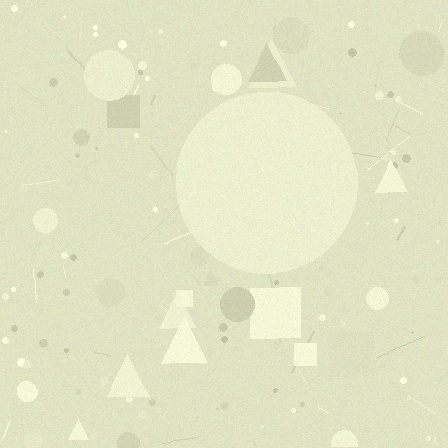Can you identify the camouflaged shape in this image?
The camouflaged shape is a circle.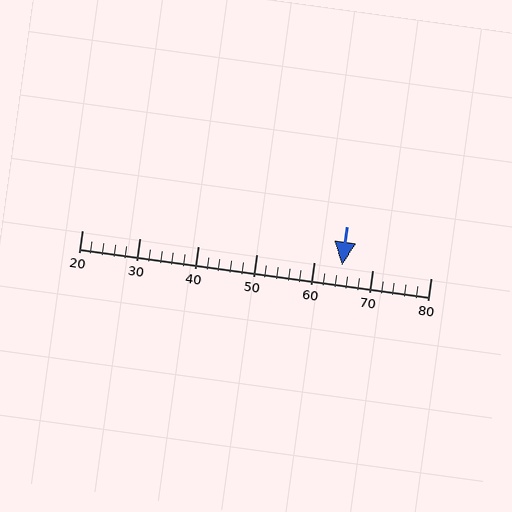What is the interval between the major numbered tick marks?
The major tick marks are spaced 10 units apart.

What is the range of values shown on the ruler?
The ruler shows values from 20 to 80.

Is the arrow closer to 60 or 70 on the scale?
The arrow is closer to 60.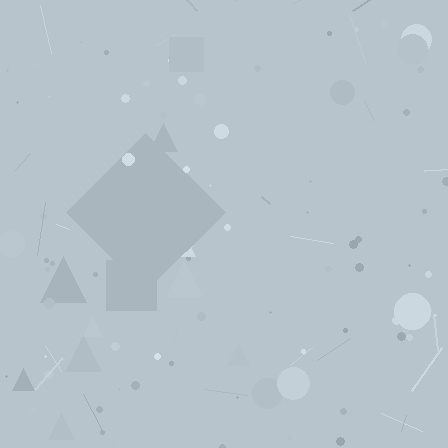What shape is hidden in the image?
A diamond is hidden in the image.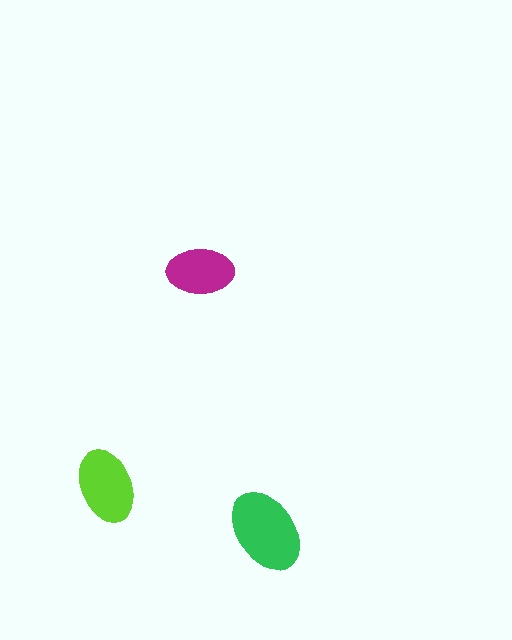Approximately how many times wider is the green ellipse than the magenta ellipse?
About 1.5 times wider.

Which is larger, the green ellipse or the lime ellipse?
The green one.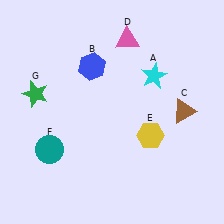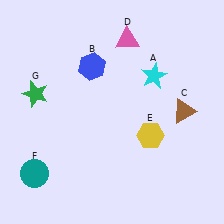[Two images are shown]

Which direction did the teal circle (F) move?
The teal circle (F) moved down.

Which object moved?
The teal circle (F) moved down.